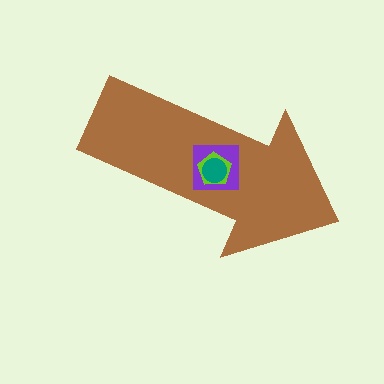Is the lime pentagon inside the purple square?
Yes.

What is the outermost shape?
The brown arrow.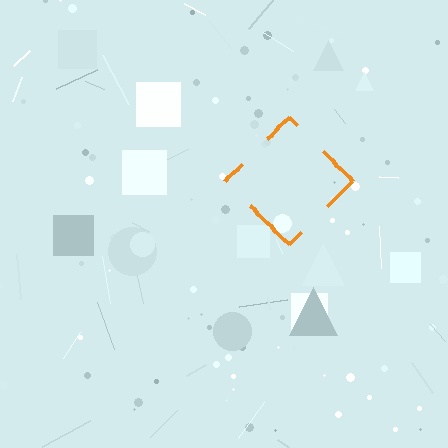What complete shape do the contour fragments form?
The contour fragments form a diamond.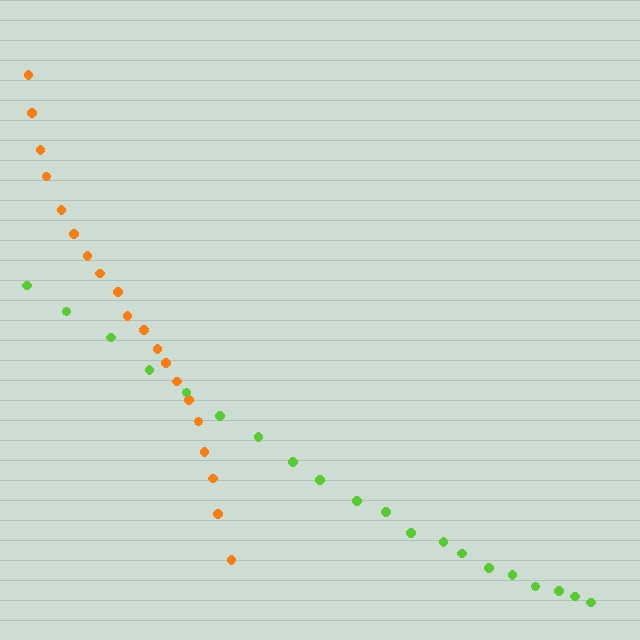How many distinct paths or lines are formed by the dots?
There are 2 distinct paths.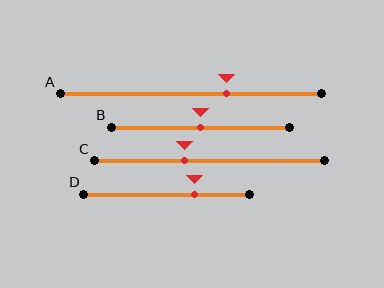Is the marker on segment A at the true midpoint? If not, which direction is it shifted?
No, the marker on segment A is shifted to the right by about 14% of the segment length.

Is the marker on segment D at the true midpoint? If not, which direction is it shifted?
No, the marker on segment D is shifted to the right by about 17% of the segment length.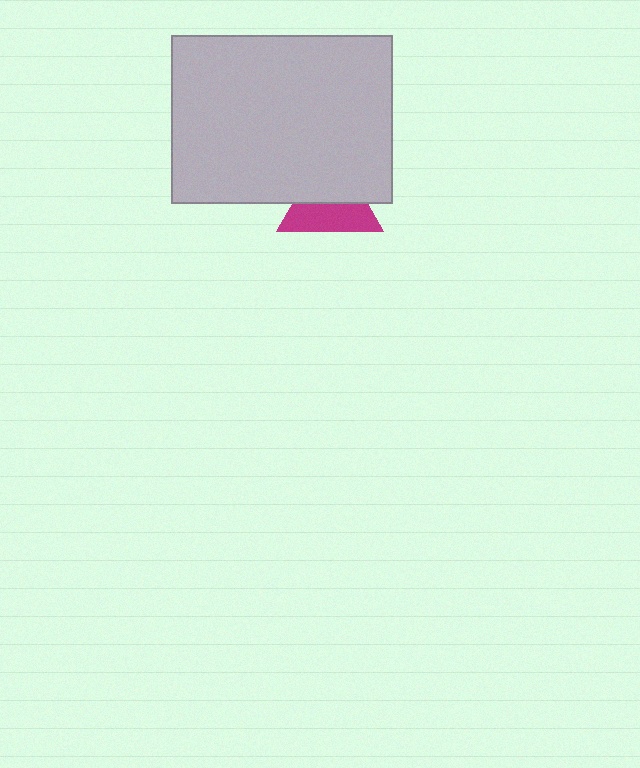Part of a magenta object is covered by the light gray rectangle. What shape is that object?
It is a triangle.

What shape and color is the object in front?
The object in front is a light gray rectangle.